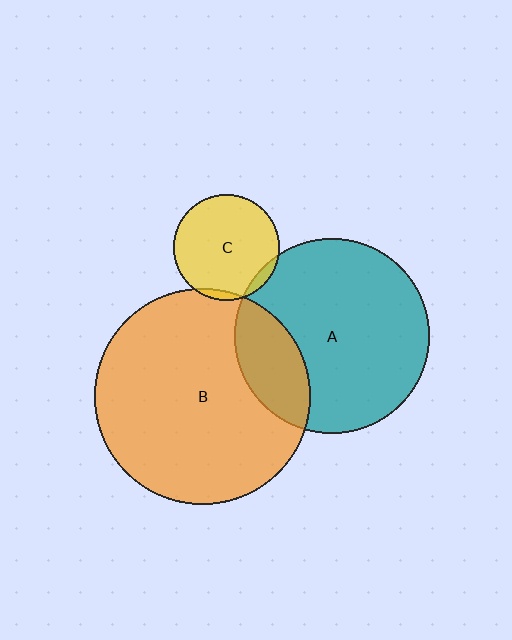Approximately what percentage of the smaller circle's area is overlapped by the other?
Approximately 5%.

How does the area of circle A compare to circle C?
Approximately 3.4 times.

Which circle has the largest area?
Circle B (orange).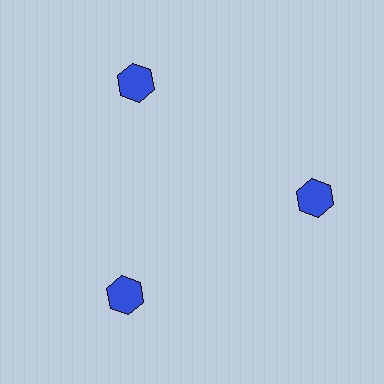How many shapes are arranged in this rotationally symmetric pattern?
There are 3 shapes, arranged in 3 groups of 1.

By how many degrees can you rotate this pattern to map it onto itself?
The pattern maps onto itself every 120 degrees of rotation.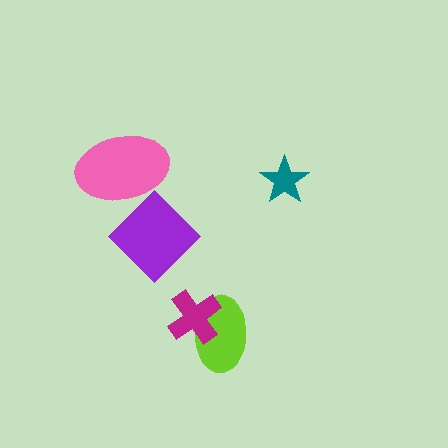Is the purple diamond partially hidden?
No, no other shape covers it.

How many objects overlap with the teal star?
0 objects overlap with the teal star.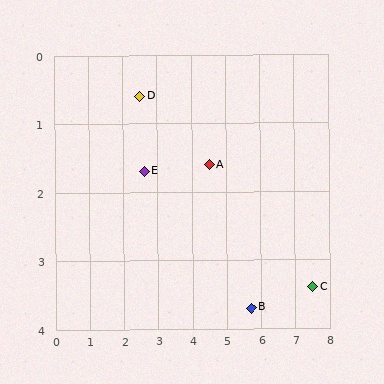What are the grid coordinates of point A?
Point A is at approximately (4.5, 1.6).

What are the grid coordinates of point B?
Point B is at approximately (5.7, 3.7).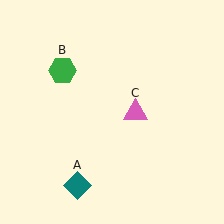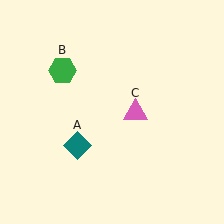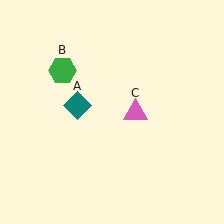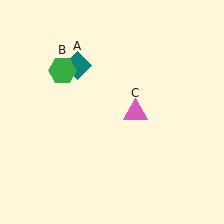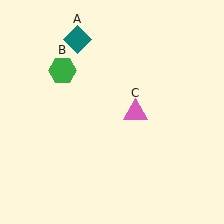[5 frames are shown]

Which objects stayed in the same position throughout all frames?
Green hexagon (object B) and pink triangle (object C) remained stationary.